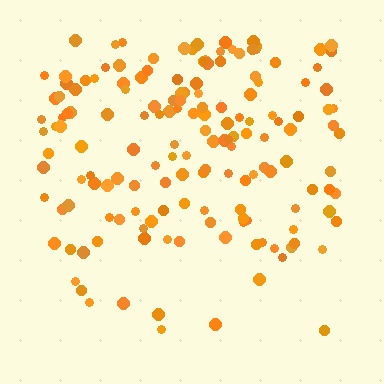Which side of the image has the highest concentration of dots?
The top.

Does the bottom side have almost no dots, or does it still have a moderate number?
Still a moderate number, just noticeably fewer than the top.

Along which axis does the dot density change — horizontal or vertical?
Vertical.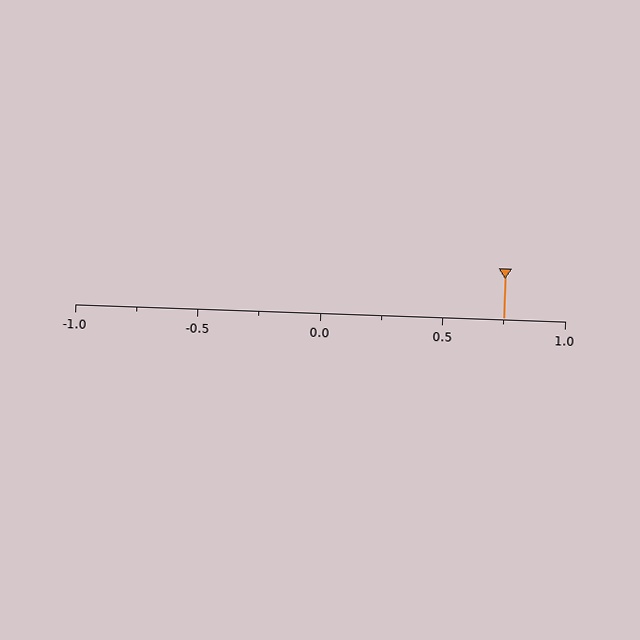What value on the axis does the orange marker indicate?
The marker indicates approximately 0.75.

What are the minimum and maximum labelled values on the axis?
The axis runs from -1.0 to 1.0.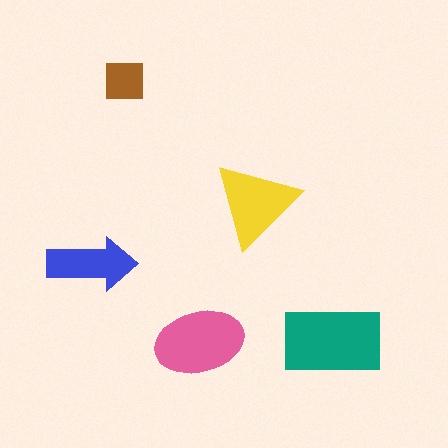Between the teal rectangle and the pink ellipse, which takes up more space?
The teal rectangle.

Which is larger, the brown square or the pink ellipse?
The pink ellipse.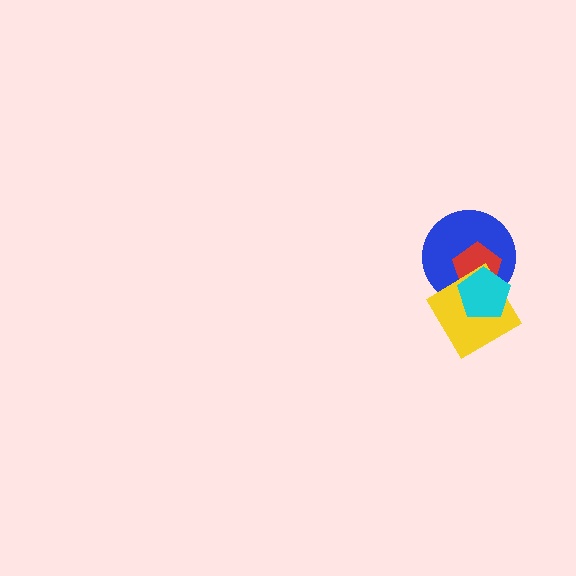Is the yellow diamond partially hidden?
Yes, it is partially covered by another shape.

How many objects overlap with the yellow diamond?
3 objects overlap with the yellow diamond.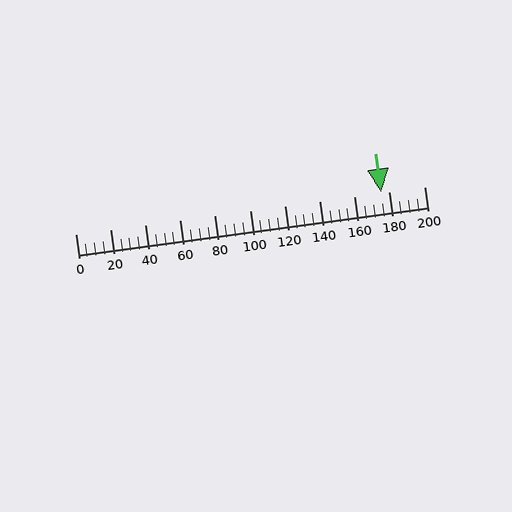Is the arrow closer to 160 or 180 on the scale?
The arrow is closer to 180.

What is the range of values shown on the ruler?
The ruler shows values from 0 to 200.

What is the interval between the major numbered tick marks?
The major tick marks are spaced 20 units apart.